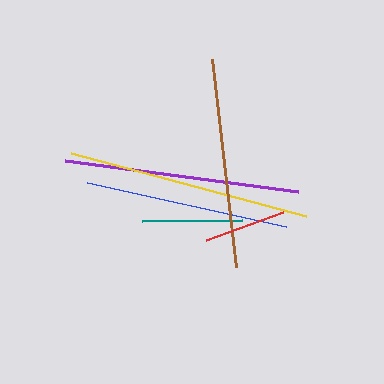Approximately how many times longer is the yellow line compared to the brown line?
The yellow line is approximately 1.2 times the length of the brown line.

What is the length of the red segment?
The red segment is approximately 82 pixels long.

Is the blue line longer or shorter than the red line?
The blue line is longer than the red line.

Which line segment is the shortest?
The red line is the shortest at approximately 82 pixels.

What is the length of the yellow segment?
The yellow segment is approximately 243 pixels long.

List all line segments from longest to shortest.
From longest to shortest: yellow, purple, brown, blue, teal, red.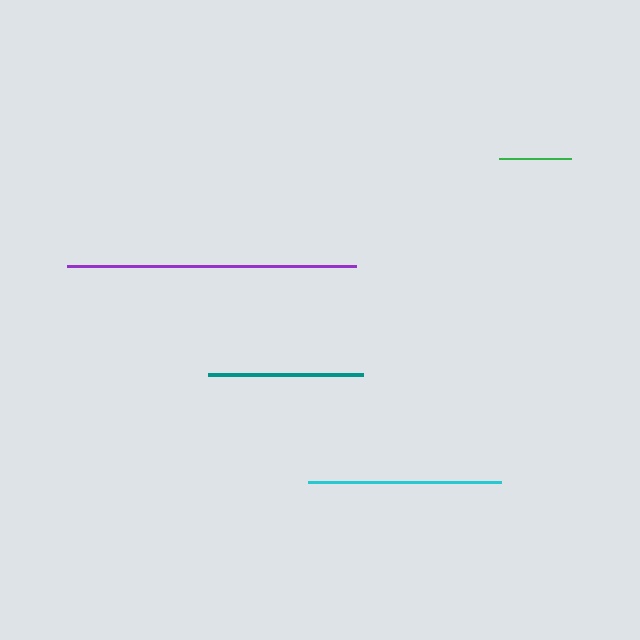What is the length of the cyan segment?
The cyan segment is approximately 193 pixels long.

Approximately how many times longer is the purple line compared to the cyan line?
The purple line is approximately 1.5 times the length of the cyan line.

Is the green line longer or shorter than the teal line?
The teal line is longer than the green line.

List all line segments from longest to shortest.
From longest to shortest: purple, cyan, teal, green.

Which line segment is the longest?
The purple line is the longest at approximately 289 pixels.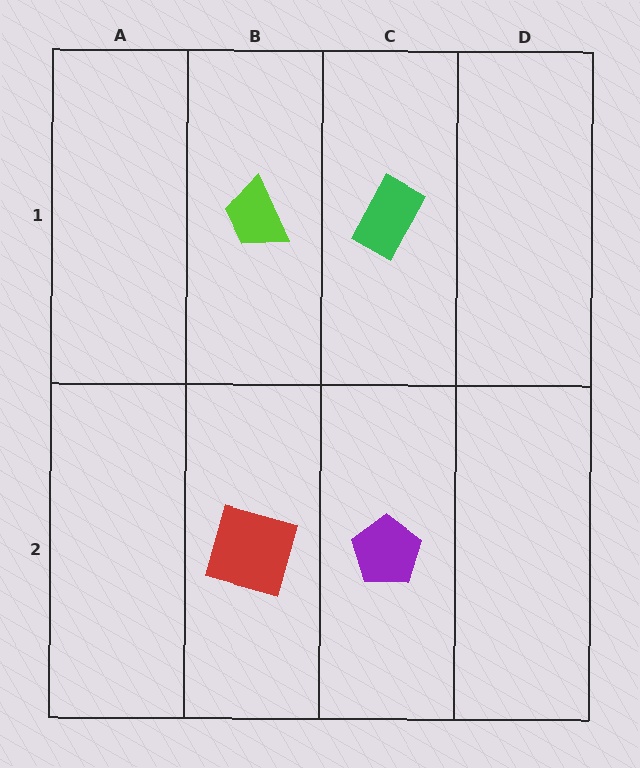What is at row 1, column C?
A green rectangle.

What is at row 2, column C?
A purple pentagon.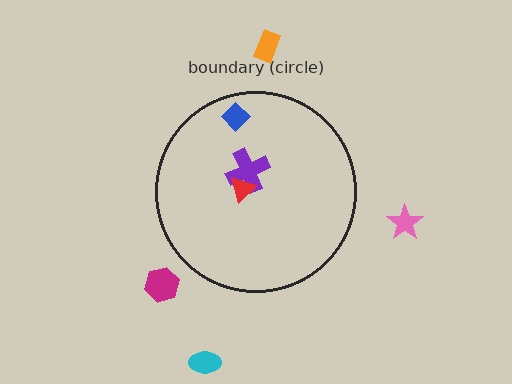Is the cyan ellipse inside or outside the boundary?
Outside.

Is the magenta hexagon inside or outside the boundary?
Outside.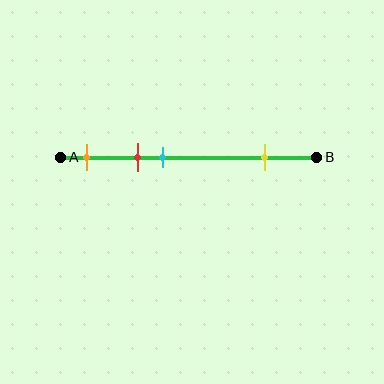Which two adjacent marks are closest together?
The red and cyan marks are the closest adjacent pair.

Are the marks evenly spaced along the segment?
No, the marks are not evenly spaced.